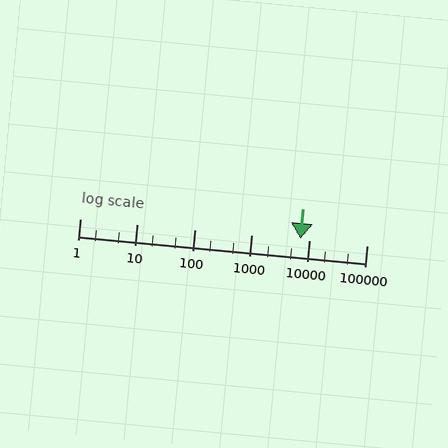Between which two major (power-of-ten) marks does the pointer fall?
The pointer is between 1000 and 10000.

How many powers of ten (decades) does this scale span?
The scale spans 5 decades, from 1 to 100000.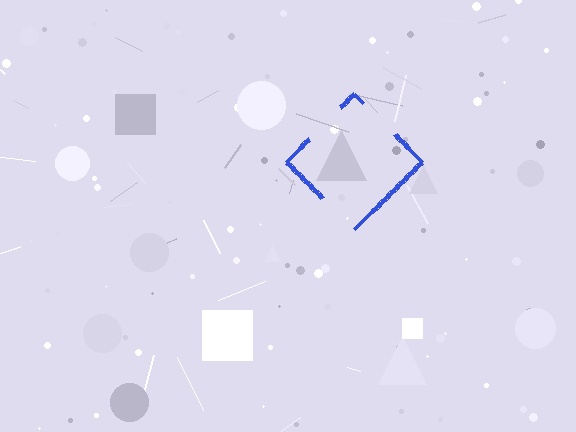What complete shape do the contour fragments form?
The contour fragments form a diamond.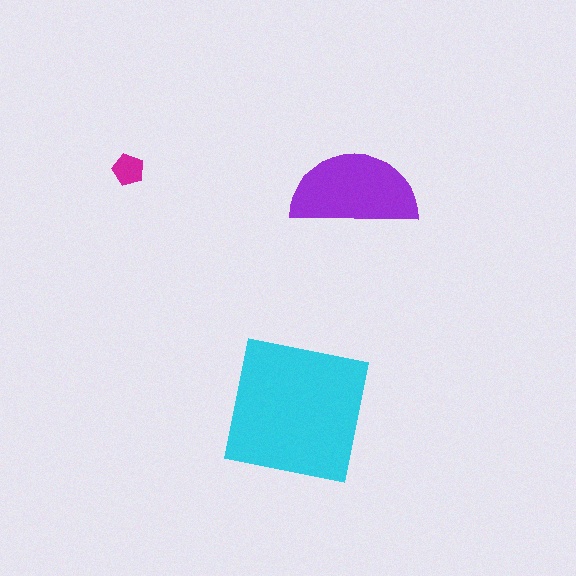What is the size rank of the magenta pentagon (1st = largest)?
3rd.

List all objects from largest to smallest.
The cyan square, the purple semicircle, the magenta pentagon.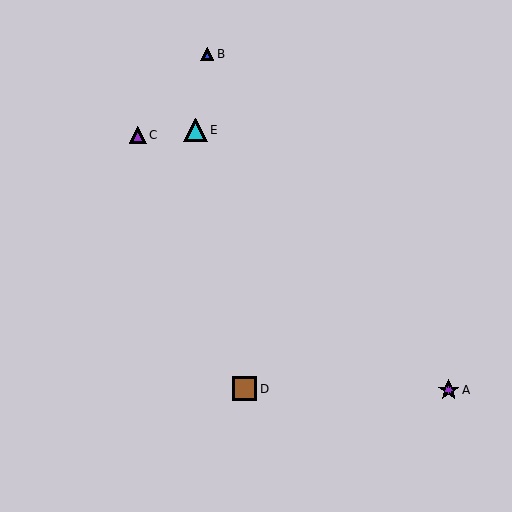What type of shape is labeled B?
Shape B is a blue triangle.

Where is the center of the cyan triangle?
The center of the cyan triangle is at (195, 130).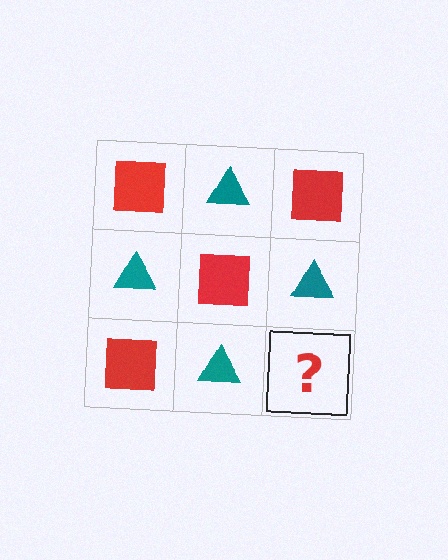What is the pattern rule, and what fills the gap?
The rule is that it alternates red square and teal triangle in a checkerboard pattern. The gap should be filled with a red square.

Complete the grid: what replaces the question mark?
The question mark should be replaced with a red square.